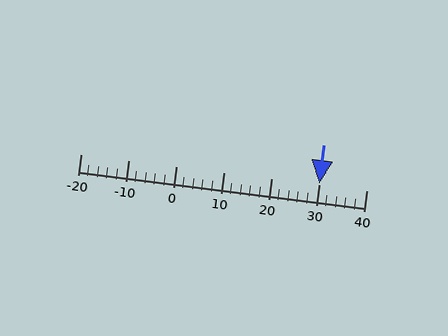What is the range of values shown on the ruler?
The ruler shows values from -20 to 40.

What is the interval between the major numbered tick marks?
The major tick marks are spaced 10 units apart.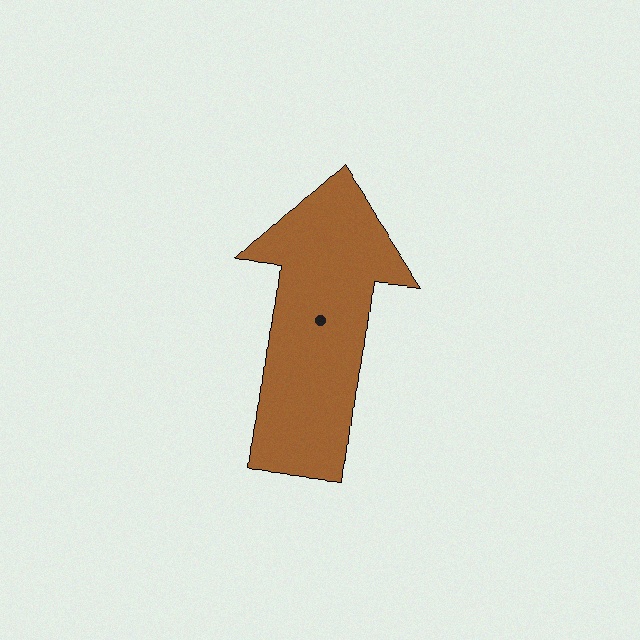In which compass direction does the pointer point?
North.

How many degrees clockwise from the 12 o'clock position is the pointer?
Approximately 6 degrees.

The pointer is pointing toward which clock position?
Roughly 12 o'clock.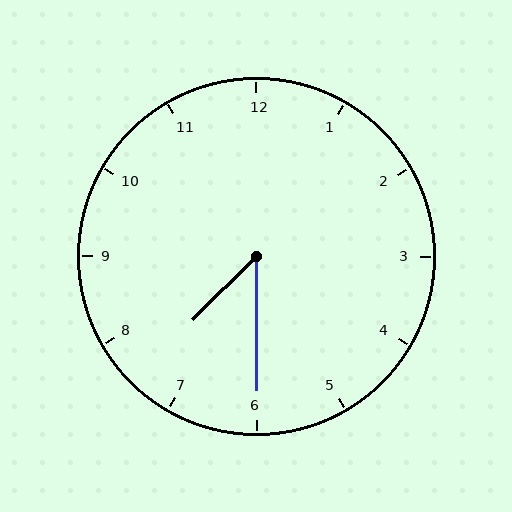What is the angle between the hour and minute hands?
Approximately 45 degrees.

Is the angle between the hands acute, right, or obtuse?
It is acute.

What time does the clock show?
7:30.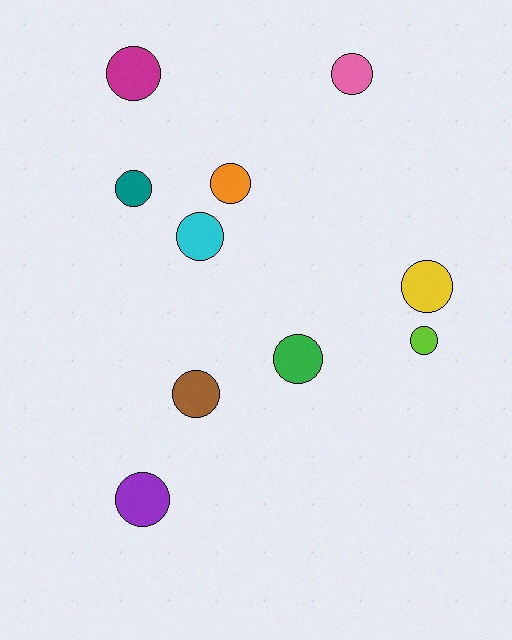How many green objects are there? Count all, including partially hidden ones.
There is 1 green object.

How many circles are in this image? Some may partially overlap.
There are 10 circles.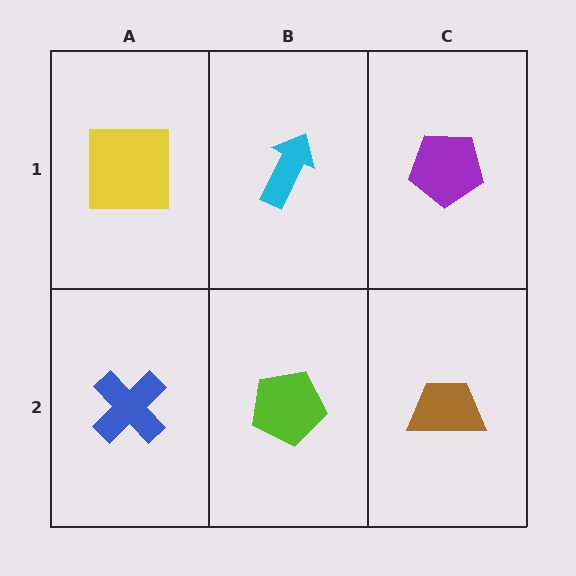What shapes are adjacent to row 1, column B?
A lime pentagon (row 2, column B), a yellow square (row 1, column A), a purple pentagon (row 1, column C).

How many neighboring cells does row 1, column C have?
2.